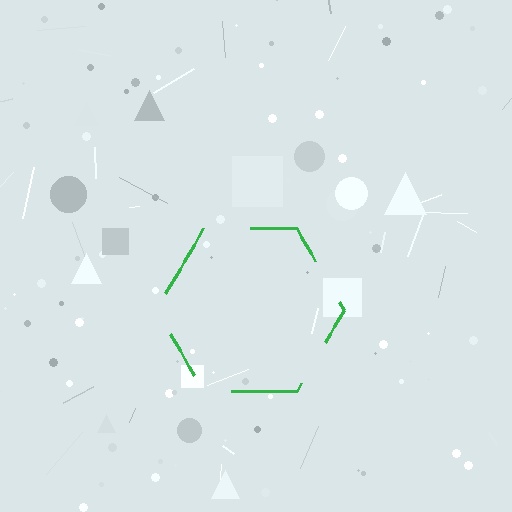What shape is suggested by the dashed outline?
The dashed outline suggests a hexagon.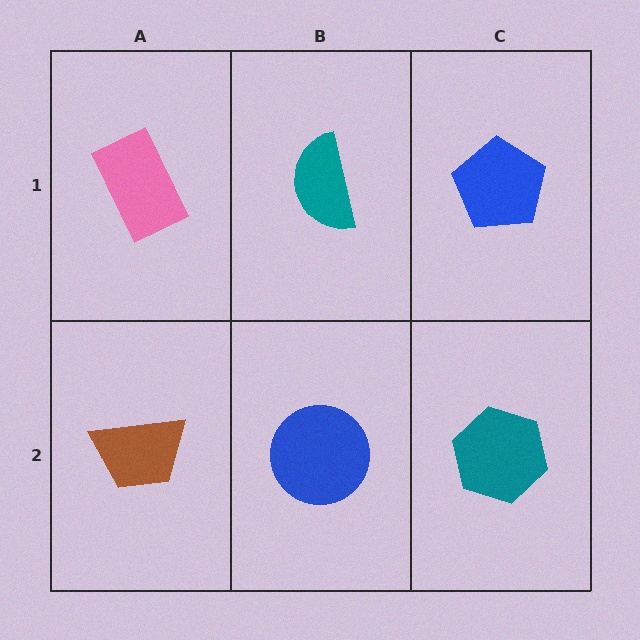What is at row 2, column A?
A brown trapezoid.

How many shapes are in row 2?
3 shapes.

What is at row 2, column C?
A teal hexagon.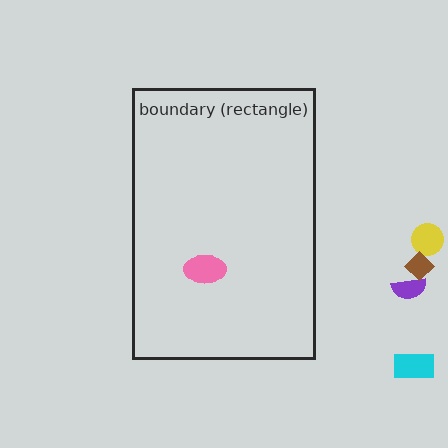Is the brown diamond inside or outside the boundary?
Outside.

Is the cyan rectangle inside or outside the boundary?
Outside.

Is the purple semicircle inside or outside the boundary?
Outside.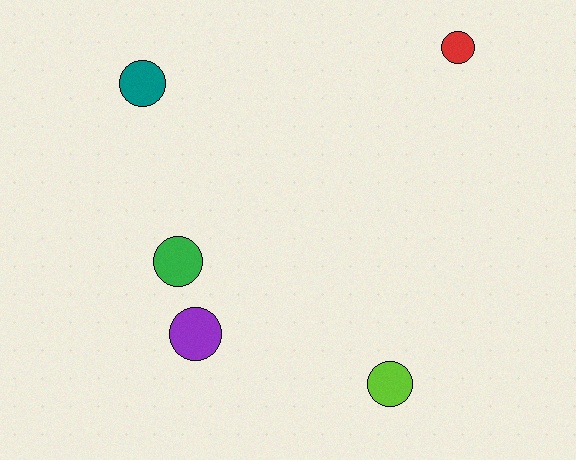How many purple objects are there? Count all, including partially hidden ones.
There is 1 purple object.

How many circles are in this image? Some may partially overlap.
There are 5 circles.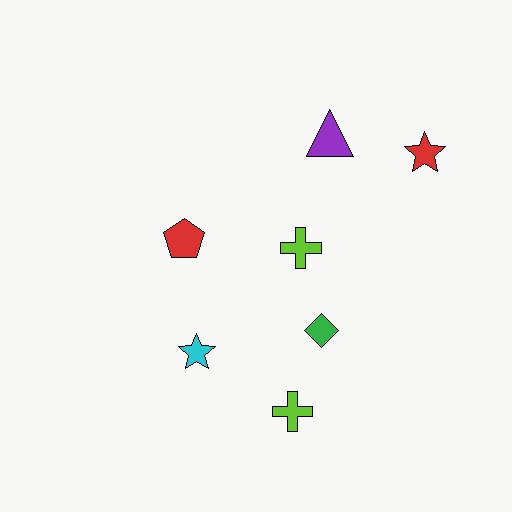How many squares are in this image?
There are no squares.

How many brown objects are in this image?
There are no brown objects.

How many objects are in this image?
There are 7 objects.